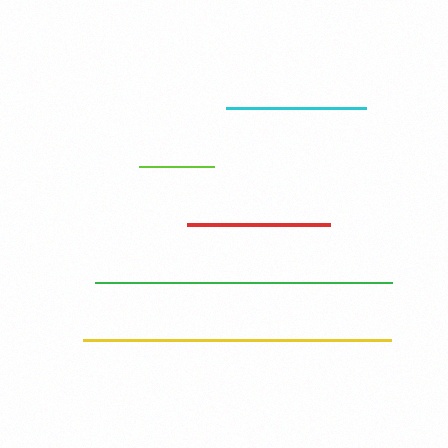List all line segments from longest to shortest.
From longest to shortest: yellow, green, red, cyan, lime.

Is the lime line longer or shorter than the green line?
The green line is longer than the lime line.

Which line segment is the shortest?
The lime line is the shortest at approximately 75 pixels.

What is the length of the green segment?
The green segment is approximately 297 pixels long.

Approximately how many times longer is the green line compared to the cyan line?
The green line is approximately 2.1 times the length of the cyan line.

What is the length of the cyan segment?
The cyan segment is approximately 140 pixels long.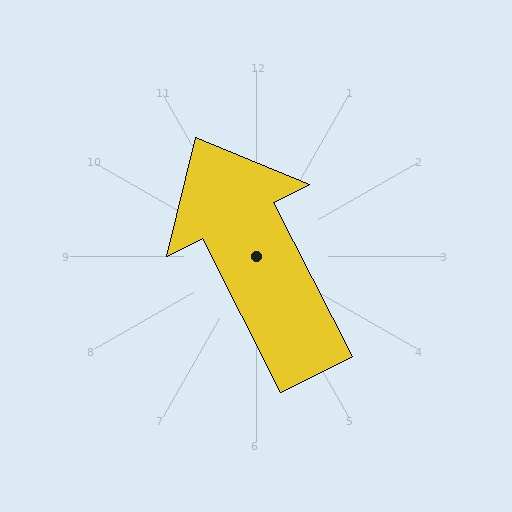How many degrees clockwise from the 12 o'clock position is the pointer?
Approximately 333 degrees.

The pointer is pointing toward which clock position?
Roughly 11 o'clock.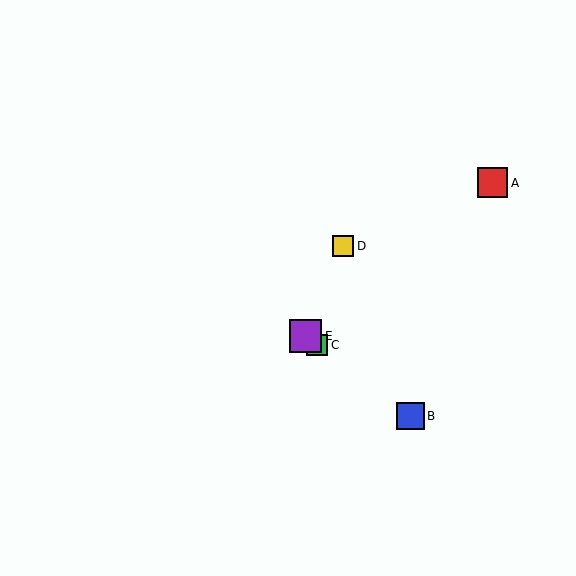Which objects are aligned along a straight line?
Objects B, C, E are aligned along a straight line.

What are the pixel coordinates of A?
Object A is at (493, 183).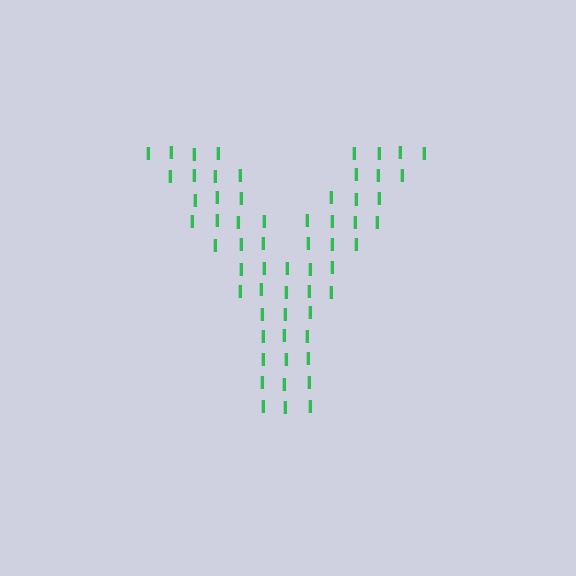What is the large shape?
The large shape is the letter Y.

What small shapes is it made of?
It is made of small letter I's.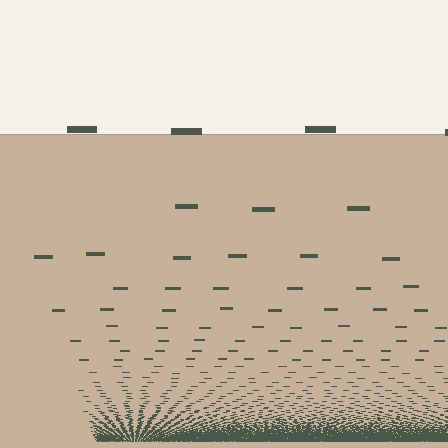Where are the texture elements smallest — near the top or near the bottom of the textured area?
Near the bottom.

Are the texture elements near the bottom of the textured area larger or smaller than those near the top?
Smaller. The gradient is inverted — elements near the bottom are smaller and denser.